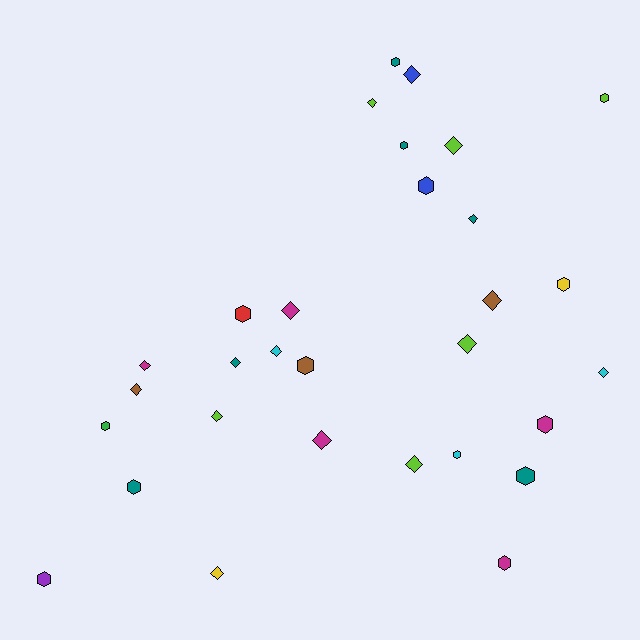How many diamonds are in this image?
There are 16 diamonds.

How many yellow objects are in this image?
There are 2 yellow objects.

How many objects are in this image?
There are 30 objects.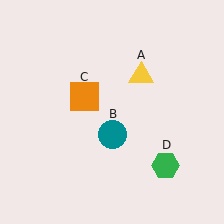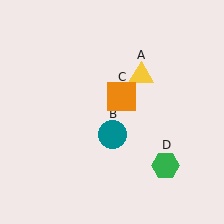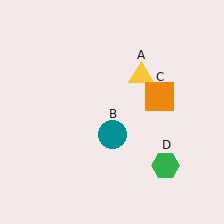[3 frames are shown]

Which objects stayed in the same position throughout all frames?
Yellow triangle (object A) and teal circle (object B) and green hexagon (object D) remained stationary.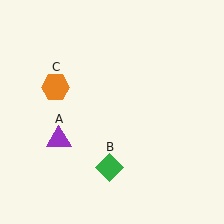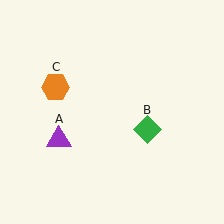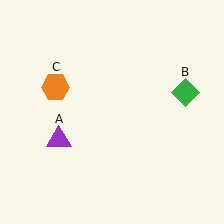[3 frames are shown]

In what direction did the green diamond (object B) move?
The green diamond (object B) moved up and to the right.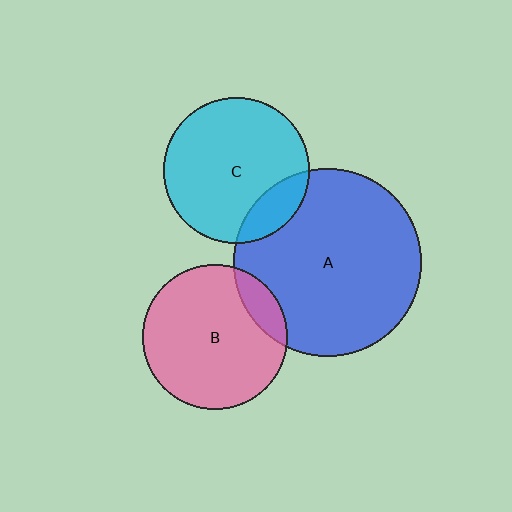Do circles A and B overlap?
Yes.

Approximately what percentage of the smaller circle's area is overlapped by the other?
Approximately 10%.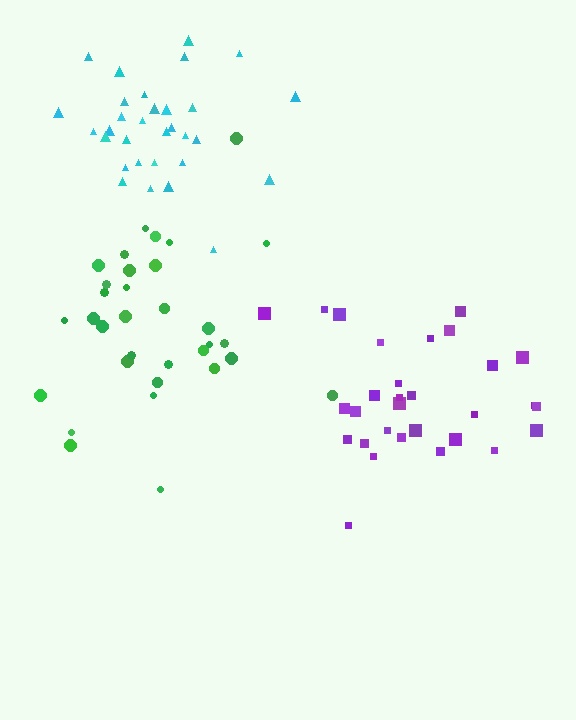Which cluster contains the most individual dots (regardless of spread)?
Green (33).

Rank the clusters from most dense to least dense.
cyan, green, purple.